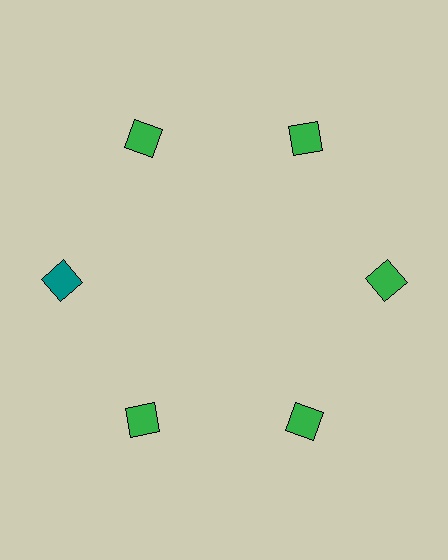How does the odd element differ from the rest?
It has a different color: teal instead of green.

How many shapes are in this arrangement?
There are 6 shapes arranged in a ring pattern.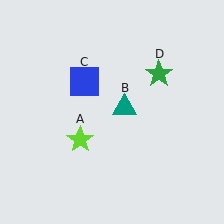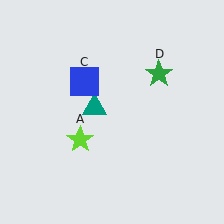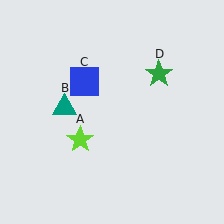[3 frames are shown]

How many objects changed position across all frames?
1 object changed position: teal triangle (object B).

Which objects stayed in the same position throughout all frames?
Lime star (object A) and blue square (object C) and green star (object D) remained stationary.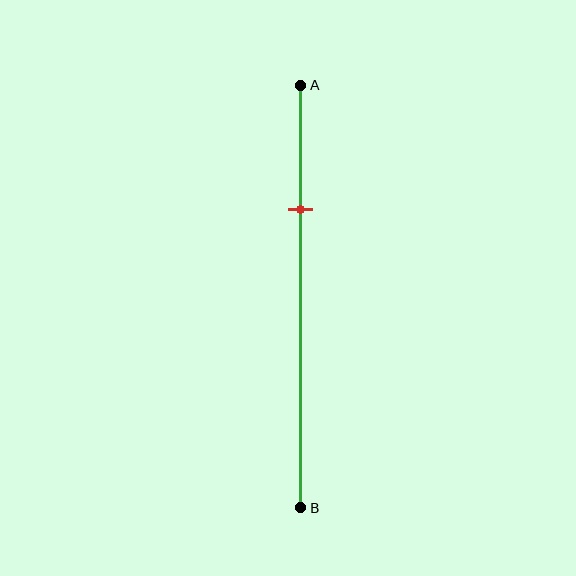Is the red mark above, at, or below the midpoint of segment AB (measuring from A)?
The red mark is above the midpoint of segment AB.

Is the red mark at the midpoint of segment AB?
No, the mark is at about 30% from A, not at the 50% midpoint.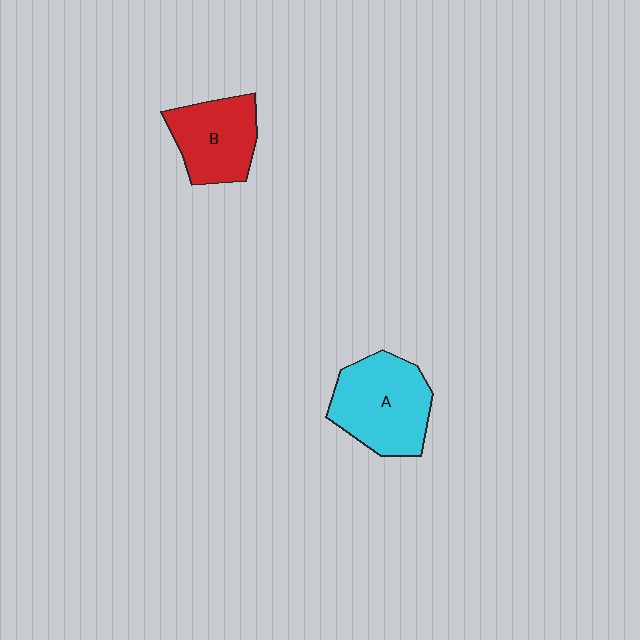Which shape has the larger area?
Shape A (cyan).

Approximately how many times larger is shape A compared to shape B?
Approximately 1.3 times.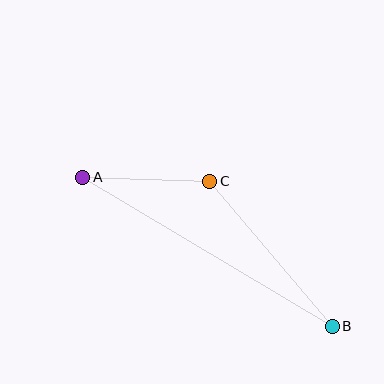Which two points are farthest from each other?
Points A and B are farthest from each other.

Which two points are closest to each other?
Points A and C are closest to each other.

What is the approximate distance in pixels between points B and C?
The distance between B and C is approximately 190 pixels.